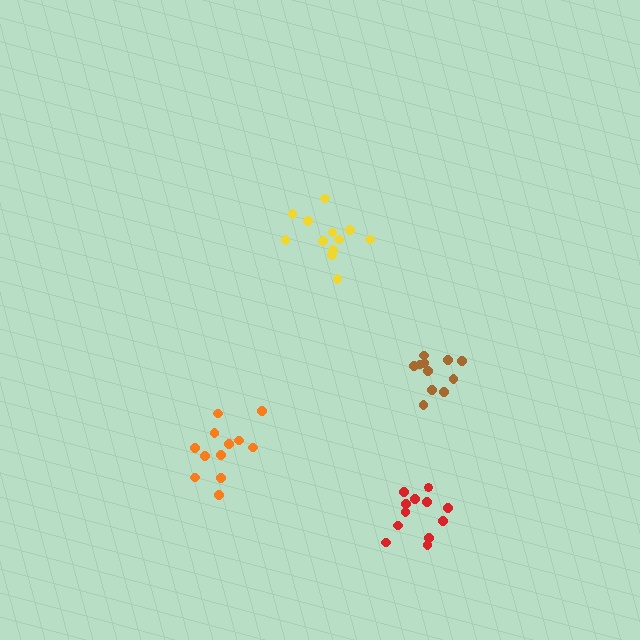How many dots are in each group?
Group 1: 12 dots, Group 2: 12 dots, Group 3: 12 dots, Group 4: 11 dots (47 total).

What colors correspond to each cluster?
The clusters are colored: orange, red, yellow, brown.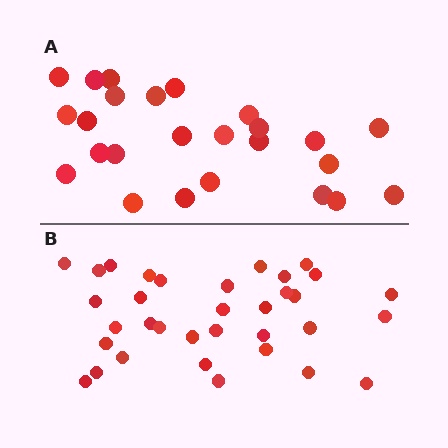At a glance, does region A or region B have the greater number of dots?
Region B (the bottom region) has more dots.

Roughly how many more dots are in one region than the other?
Region B has roughly 8 or so more dots than region A.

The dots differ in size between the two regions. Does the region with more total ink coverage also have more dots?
No. Region A has more total ink coverage because its dots are larger, but region B actually contains more individual dots. Total area can be misleading — the number of items is what matters here.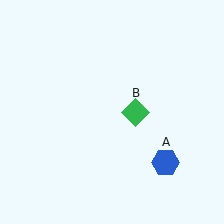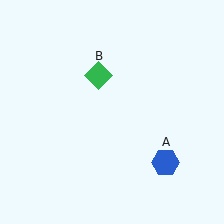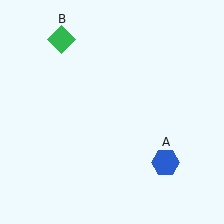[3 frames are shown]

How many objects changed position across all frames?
1 object changed position: green diamond (object B).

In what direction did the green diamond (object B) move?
The green diamond (object B) moved up and to the left.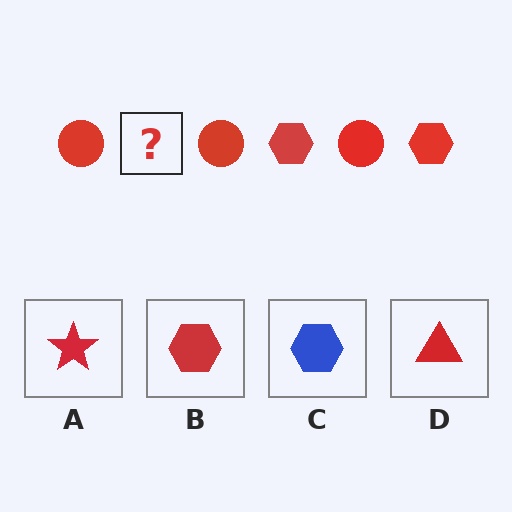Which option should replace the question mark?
Option B.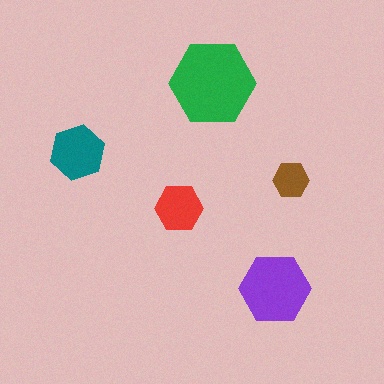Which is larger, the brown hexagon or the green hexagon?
The green one.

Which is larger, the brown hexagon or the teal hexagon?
The teal one.